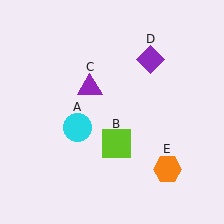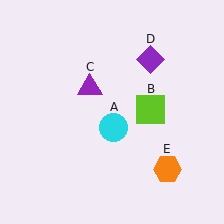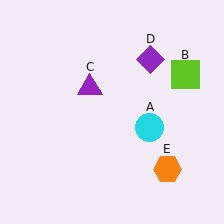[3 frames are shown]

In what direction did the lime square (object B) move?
The lime square (object B) moved up and to the right.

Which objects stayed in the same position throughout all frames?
Purple triangle (object C) and purple diamond (object D) and orange hexagon (object E) remained stationary.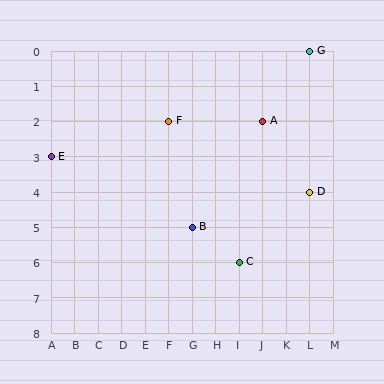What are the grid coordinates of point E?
Point E is at grid coordinates (A, 3).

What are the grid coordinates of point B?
Point B is at grid coordinates (G, 5).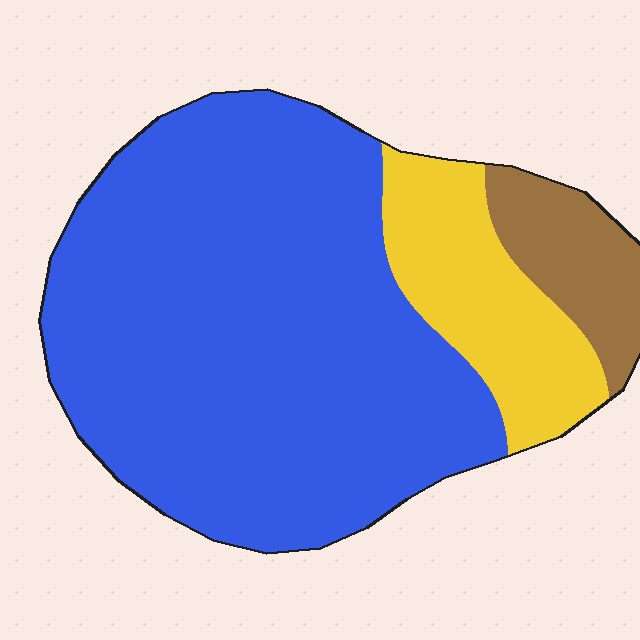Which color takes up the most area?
Blue, at roughly 75%.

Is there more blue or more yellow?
Blue.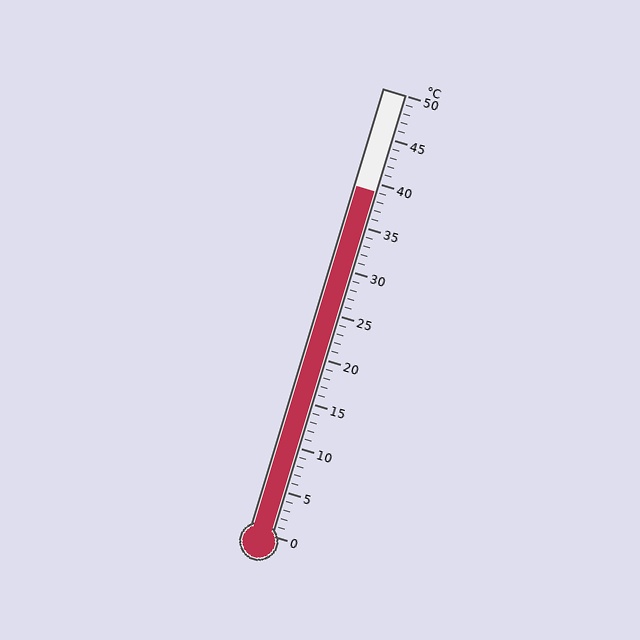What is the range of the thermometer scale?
The thermometer scale ranges from 0°C to 50°C.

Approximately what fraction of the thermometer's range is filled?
The thermometer is filled to approximately 80% of its range.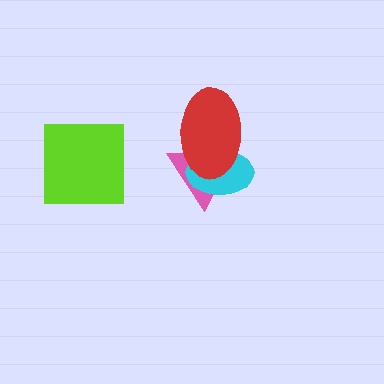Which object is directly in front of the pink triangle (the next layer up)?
The cyan ellipse is directly in front of the pink triangle.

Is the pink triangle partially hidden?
Yes, it is partially covered by another shape.